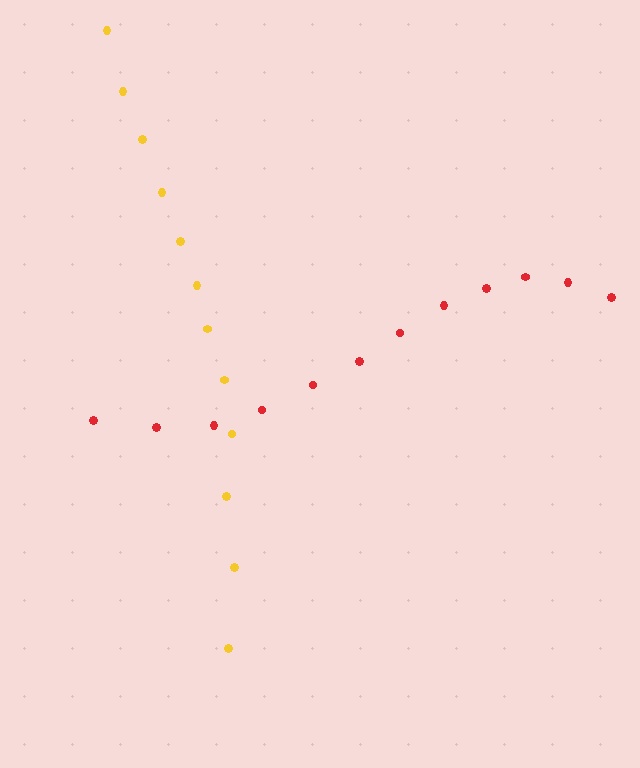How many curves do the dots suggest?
There are 2 distinct paths.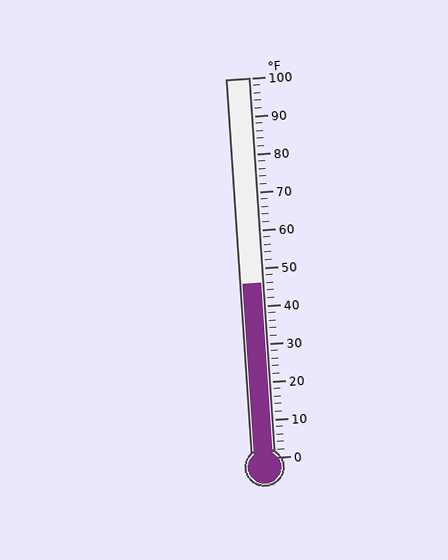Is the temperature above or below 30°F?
The temperature is above 30°F.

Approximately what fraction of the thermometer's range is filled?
The thermometer is filled to approximately 45% of its range.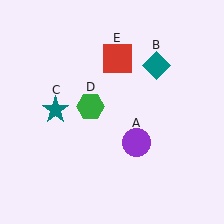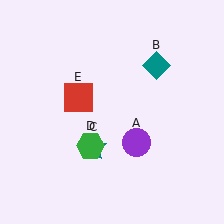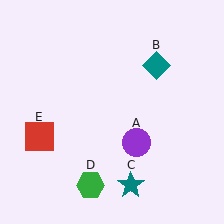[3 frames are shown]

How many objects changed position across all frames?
3 objects changed position: teal star (object C), green hexagon (object D), red square (object E).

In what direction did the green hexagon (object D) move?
The green hexagon (object D) moved down.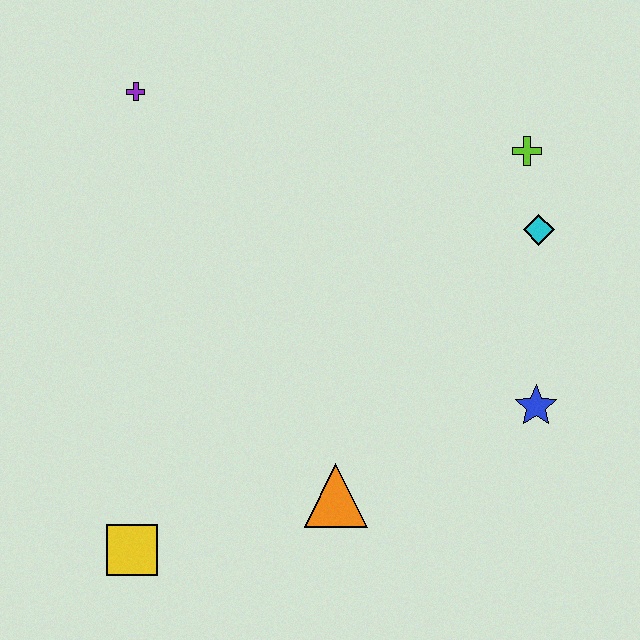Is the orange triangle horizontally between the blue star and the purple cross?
Yes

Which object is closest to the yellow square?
The orange triangle is closest to the yellow square.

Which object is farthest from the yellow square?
The lime cross is farthest from the yellow square.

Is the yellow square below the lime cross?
Yes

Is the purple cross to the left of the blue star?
Yes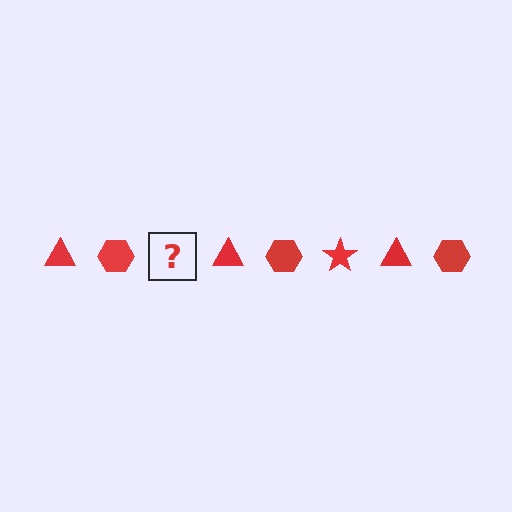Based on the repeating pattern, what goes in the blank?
The blank should be a red star.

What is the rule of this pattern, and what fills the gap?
The rule is that the pattern cycles through triangle, hexagon, star shapes in red. The gap should be filled with a red star.